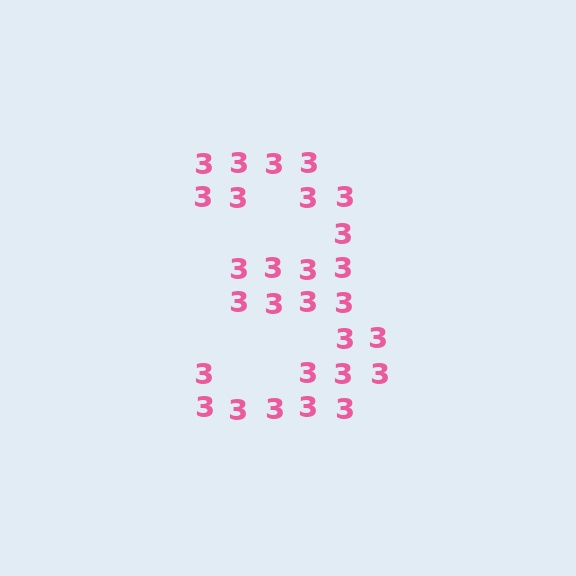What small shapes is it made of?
It is made of small digit 3's.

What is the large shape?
The large shape is the digit 3.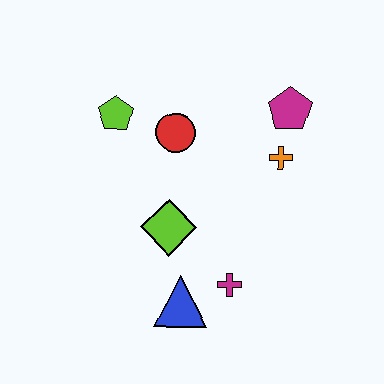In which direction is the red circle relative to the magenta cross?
The red circle is above the magenta cross.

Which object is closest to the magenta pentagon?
The orange cross is closest to the magenta pentagon.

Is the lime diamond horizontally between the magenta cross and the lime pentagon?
Yes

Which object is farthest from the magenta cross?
The lime pentagon is farthest from the magenta cross.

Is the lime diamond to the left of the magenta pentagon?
Yes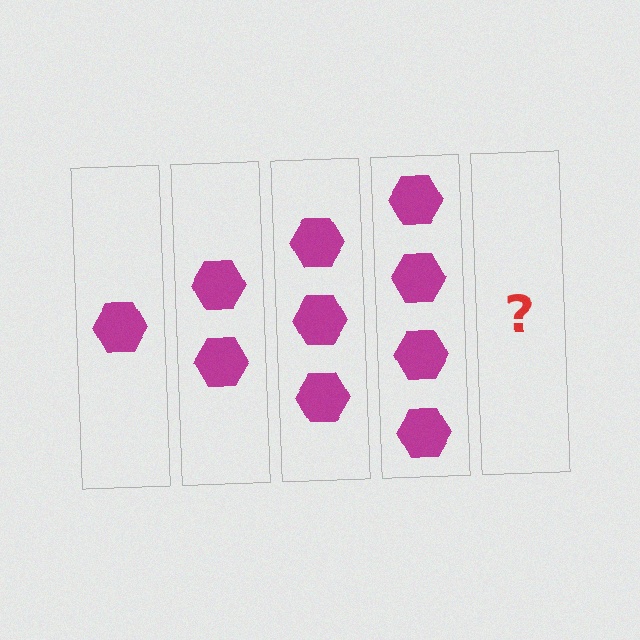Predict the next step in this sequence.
The next step is 5 hexagons.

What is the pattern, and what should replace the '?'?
The pattern is that each step adds one more hexagon. The '?' should be 5 hexagons.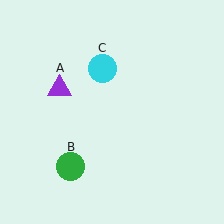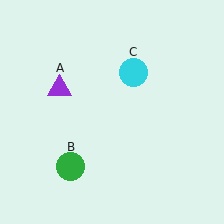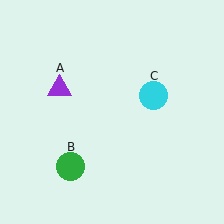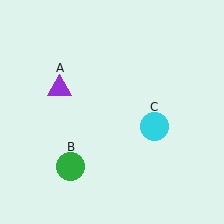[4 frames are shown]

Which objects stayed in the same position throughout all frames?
Purple triangle (object A) and green circle (object B) remained stationary.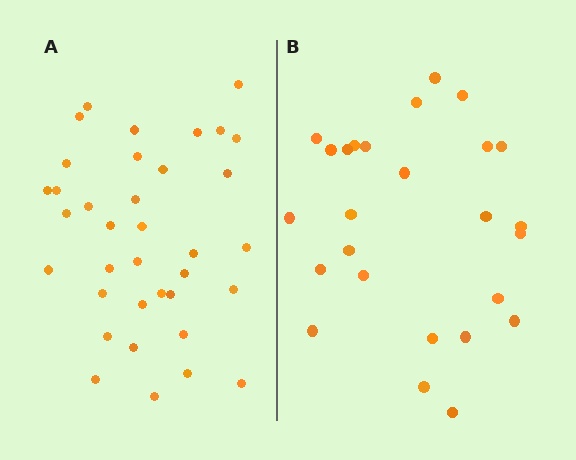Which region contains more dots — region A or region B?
Region A (the left region) has more dots.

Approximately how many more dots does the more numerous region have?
Region A has roughly 10 or so more dots than region B.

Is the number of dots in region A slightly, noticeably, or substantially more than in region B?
Region A has noticeably more, but not dramatically so. The ratio is roughly 1.4 to 1.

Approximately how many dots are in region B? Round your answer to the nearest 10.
About 30 dots. (The exact count is 26, which rounds to 30.)